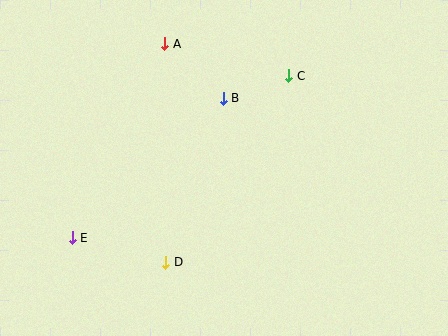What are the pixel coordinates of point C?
Point C is at (289, 76).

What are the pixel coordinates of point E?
Point E is at (72, 238).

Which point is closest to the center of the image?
Point B at (223, 98) is closest to the center.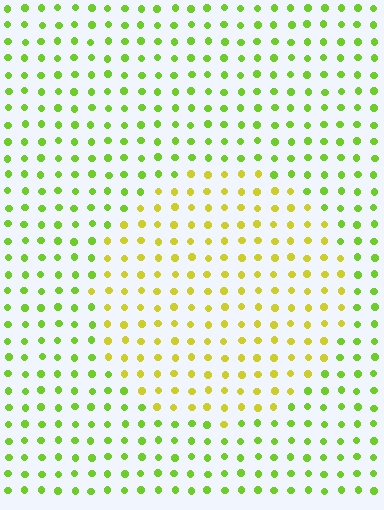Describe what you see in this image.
The image is filled with small lime elements in a uniform arrangement. A circle-shaped region is visible where the elements are tinted to a slightly different hue, forming a subtle color boundary.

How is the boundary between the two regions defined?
The boundary is defined purely by a slight shift in hue (about 36 degrees). Spacing, size, and orientation are identical on both sides.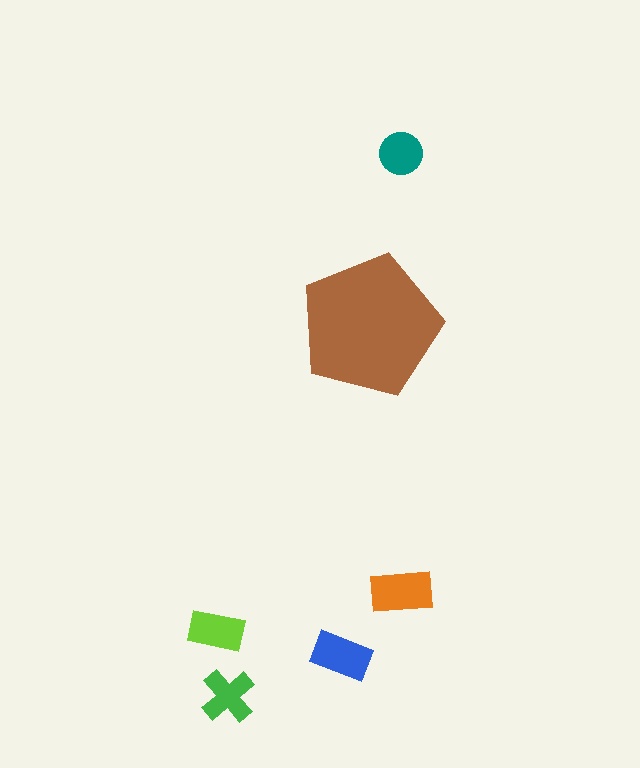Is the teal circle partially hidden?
No, the teal circle is fully visible.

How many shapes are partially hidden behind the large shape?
0 shapes are partially hidden.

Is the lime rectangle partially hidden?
No, the lime rectangle is fully visible.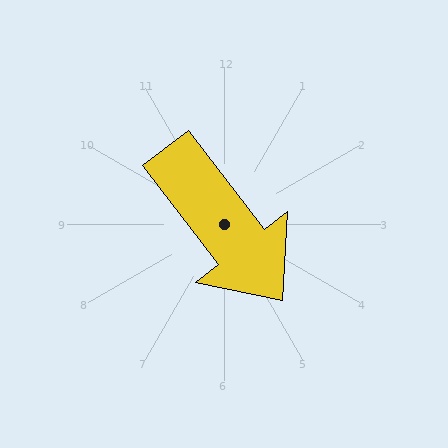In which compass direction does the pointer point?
Southeast.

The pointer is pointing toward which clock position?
Roughly 5 o'clock.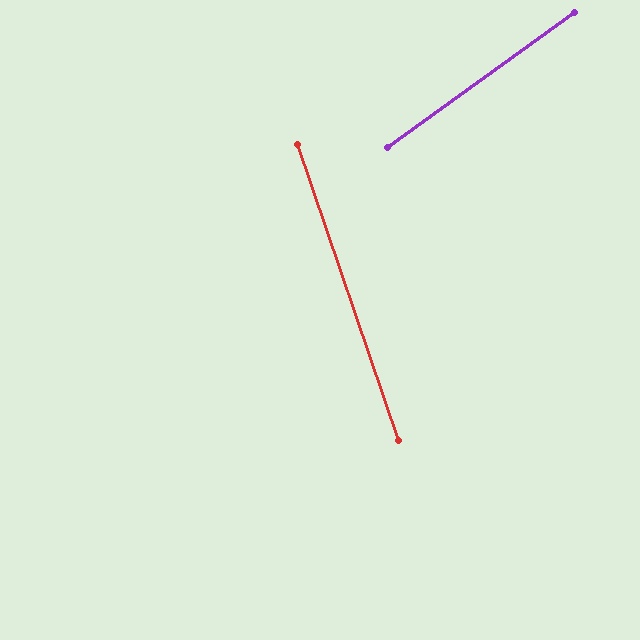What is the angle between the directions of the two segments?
Approximately 73 degrees.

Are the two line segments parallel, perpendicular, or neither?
Neither parallel nor perpendicular — they differ by about 73°.